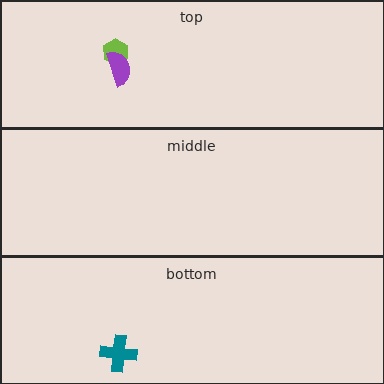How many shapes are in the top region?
2.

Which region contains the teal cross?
The bottom region.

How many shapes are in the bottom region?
1.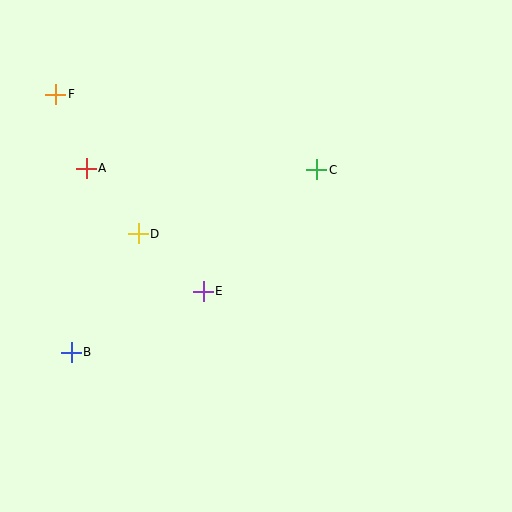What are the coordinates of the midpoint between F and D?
The midpoint between F and D is at (97, 164).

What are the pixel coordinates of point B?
Point B is at (71, 352).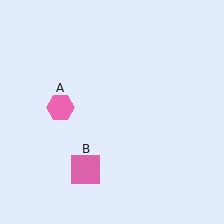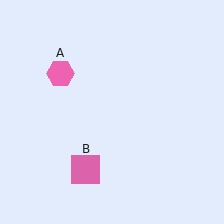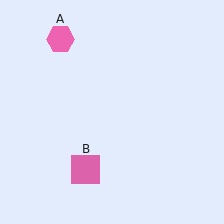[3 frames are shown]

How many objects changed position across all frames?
1 object changed position: pink hexagon (object A).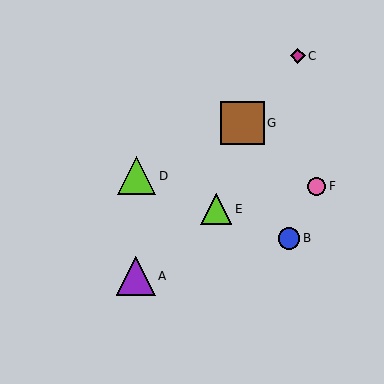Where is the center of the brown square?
The center of the brown square is at (243, 123).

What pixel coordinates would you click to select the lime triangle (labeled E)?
Click at (216, 209) to select the lime triangle E.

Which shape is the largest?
The brown square (labeled G) is the largest.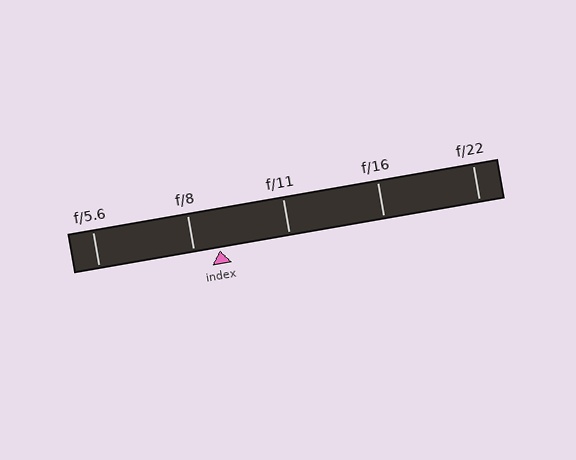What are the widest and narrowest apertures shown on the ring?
The widest aperture shown is f/5.6 and the narrowest is f/22.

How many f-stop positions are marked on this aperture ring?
There are 5 f-stop positions marked.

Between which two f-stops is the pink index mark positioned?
The index mark is between f/8 and f/11.